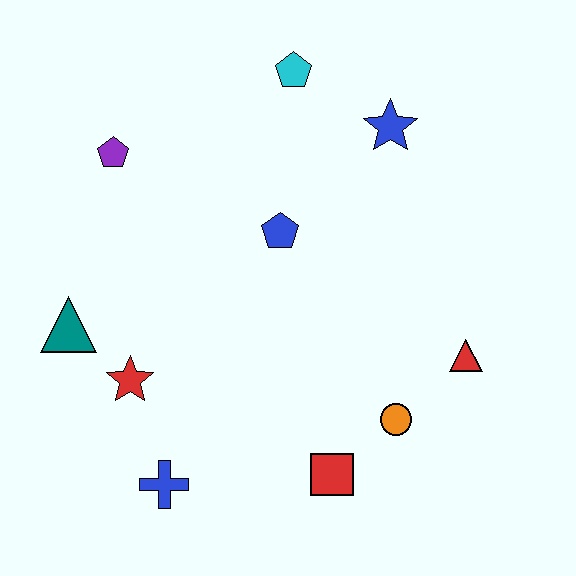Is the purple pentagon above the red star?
Yes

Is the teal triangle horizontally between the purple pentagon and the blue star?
No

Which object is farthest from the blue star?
The blue cross is farthest from the blue star.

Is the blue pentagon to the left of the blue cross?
No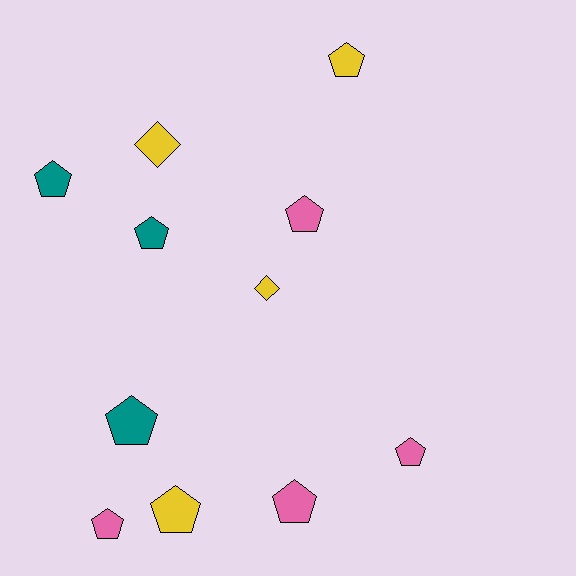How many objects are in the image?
There are 11 objects.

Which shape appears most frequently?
Pentagon, with 9 objects.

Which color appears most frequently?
Yellow, with 4 objects.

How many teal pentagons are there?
There are 3 teal pentagons.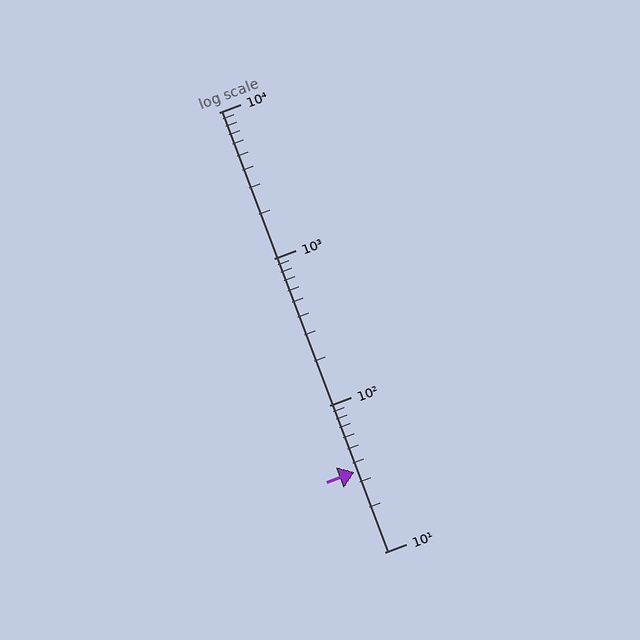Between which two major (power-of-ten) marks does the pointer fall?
The pointer is between 10 and 100.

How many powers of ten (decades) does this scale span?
The scale spans 3 decades, from 10 to 10000.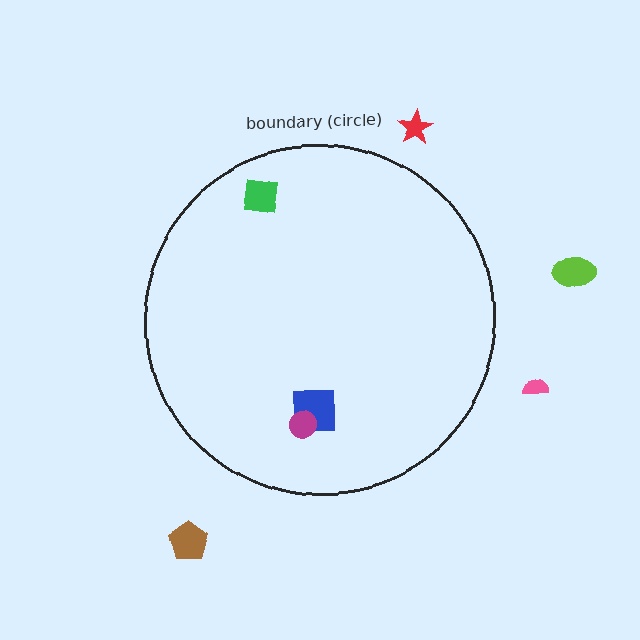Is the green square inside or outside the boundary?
Inside.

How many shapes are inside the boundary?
3 inside, 4 outside.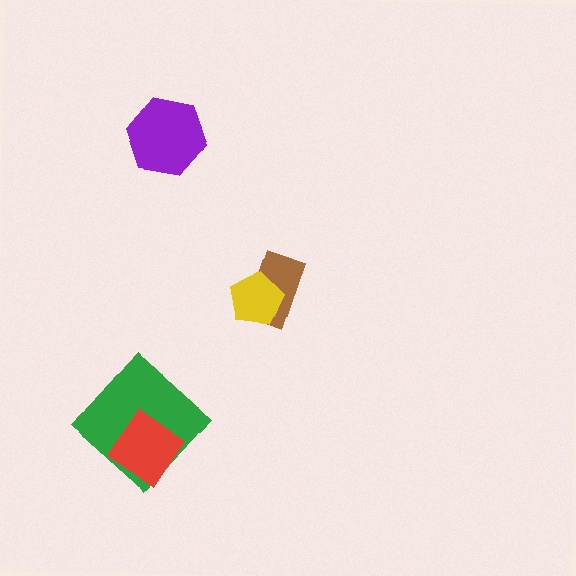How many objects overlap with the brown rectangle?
1 object overlaps with the brown rectangle.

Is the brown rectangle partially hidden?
Yes, it is partially covered by another shape.